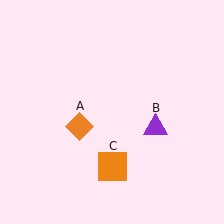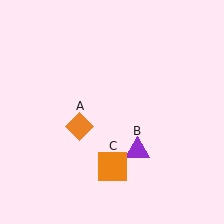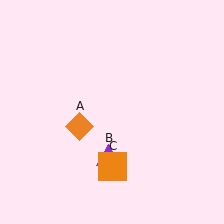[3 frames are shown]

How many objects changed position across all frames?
1 object changed position: purple triangle (object B).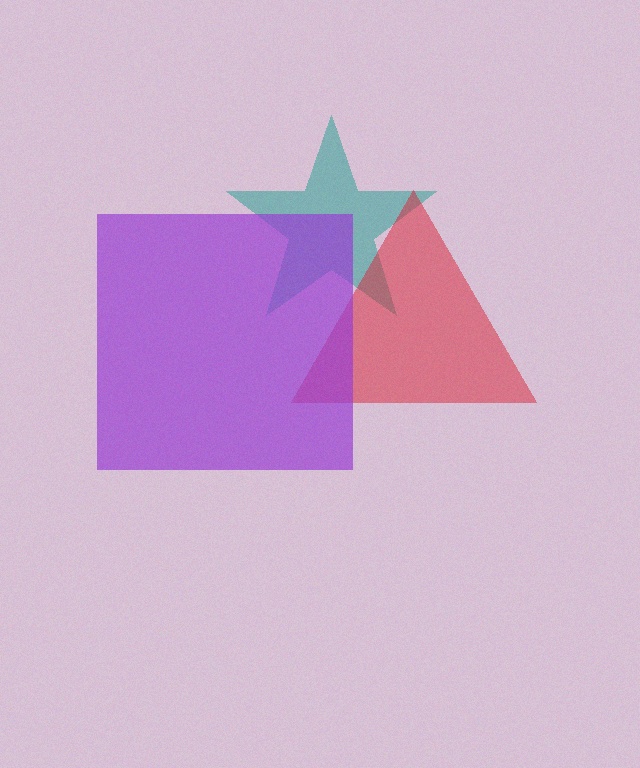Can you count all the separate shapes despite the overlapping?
Yes, there are 3 separate shapes.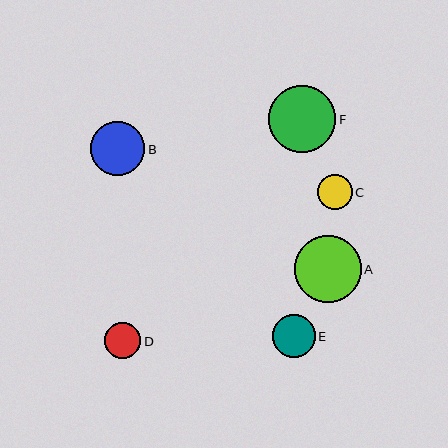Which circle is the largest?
Circle A is the largest with a size of approximately 67 pixels.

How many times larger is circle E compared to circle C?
Circle E is approximately 1.2 times the size of circle C.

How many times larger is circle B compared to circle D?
Circle B is approximately 1.5 times the size of circle D.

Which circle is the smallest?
Circle C is the smallest with a size of approximately 35 pixels.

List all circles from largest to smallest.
From largest to smallest: A, F, B, E, D, C.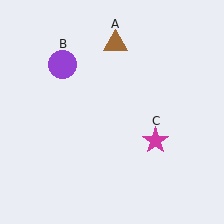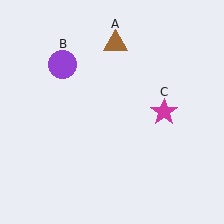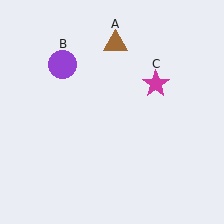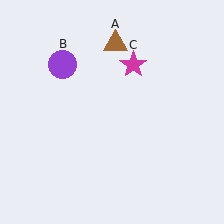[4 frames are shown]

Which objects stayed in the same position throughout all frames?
Brown triangle (object A) and purple circle (object B) remained stationary.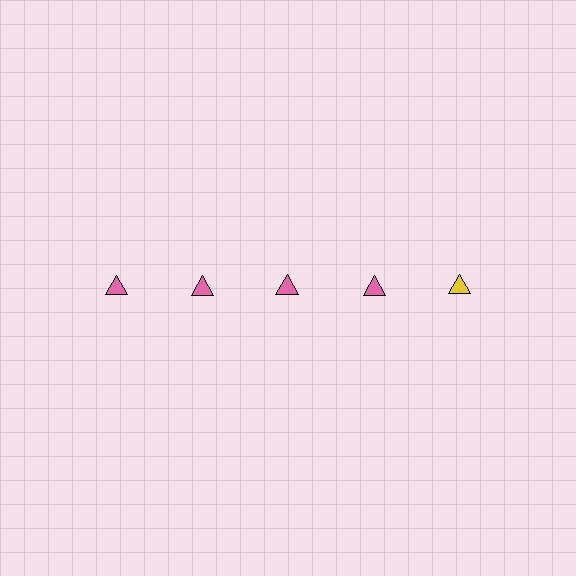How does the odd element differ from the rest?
It has a different color: yellow instead of pink.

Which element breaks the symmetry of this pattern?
The yellow triangle in the top row, rightmost column breaks the symmetry. All other shapes are pink triangles.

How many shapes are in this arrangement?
There are 5 shapes arranged in a grid pattern.